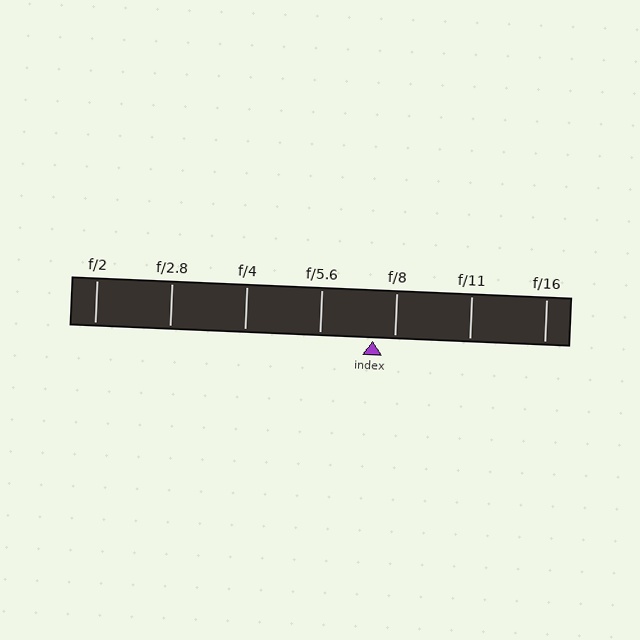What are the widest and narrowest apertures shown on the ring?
The widest aperture shown is f/2 and the narrowest is f/16.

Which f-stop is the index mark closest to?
The index mark is closest to f/8.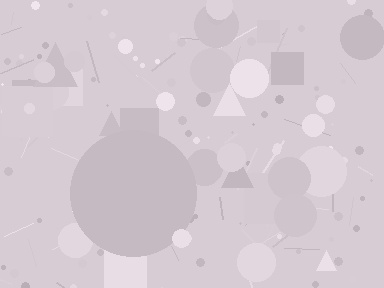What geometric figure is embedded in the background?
A circle is embedded in the background.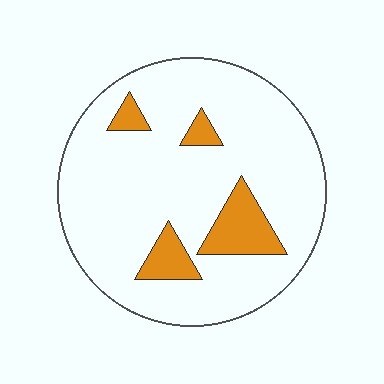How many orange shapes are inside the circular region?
4.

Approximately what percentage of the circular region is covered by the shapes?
Approximately 15%.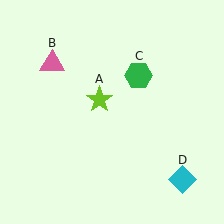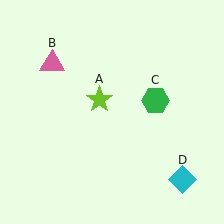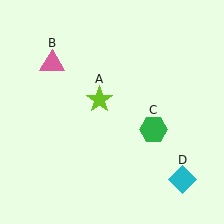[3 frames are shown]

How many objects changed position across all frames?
1 object changed position: green hexagon (object C).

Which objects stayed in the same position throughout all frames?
Lime star (object A) and pink triangle (object B) and cyan diamond (object D) remained stationary.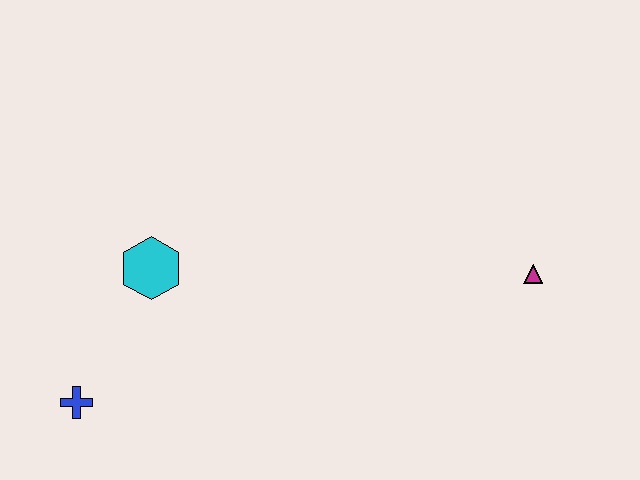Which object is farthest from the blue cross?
The magenta triangle is farthest from the blue cross.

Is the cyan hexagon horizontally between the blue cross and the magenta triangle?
Yes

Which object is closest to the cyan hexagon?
The blue cross is closest to the cyan hexagon.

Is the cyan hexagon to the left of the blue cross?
No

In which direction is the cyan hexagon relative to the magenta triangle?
The cyan hexagon is to the left of the magenta triangle.